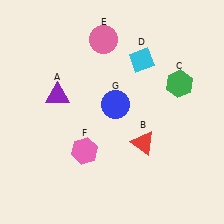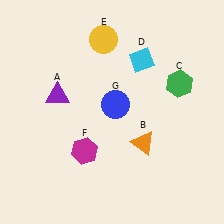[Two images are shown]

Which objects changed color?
B changed from red to orange. E changed from pink to yellow. F changed from pink to magenta.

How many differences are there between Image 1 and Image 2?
There are 3 differences between the two images.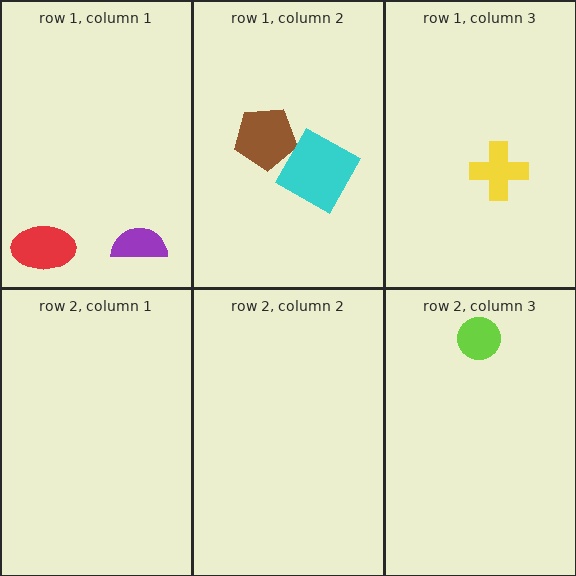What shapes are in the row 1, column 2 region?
The brown pentagon, the cyan square.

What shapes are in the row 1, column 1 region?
The red ellipse, the purple semicircle.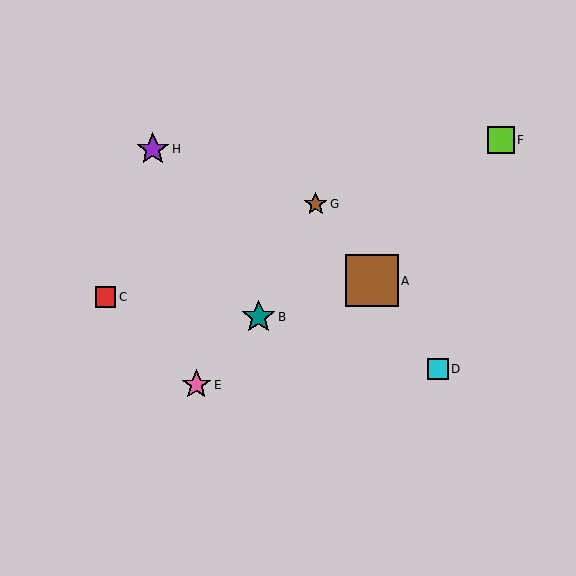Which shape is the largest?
The brown square (labeled A) is the largest.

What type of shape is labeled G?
Shape G is a brown star.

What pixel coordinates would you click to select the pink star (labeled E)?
Click at (196, 385) to select the pink star E.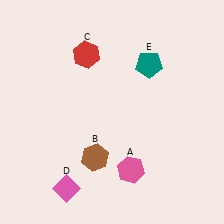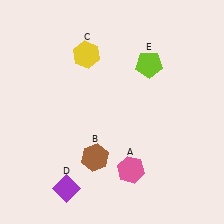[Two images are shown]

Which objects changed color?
C changed from red to yellow. D changed from pink to purple. E changed from teal to lime.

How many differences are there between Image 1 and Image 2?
There are 3 differences between the two images.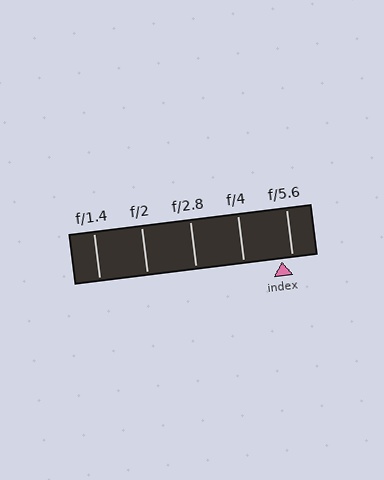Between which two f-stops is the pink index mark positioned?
The index mark is between f/4 and f/5.6.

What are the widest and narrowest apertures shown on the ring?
The widest aperture shown is f/1.4 and the narrowest is f/5.6.